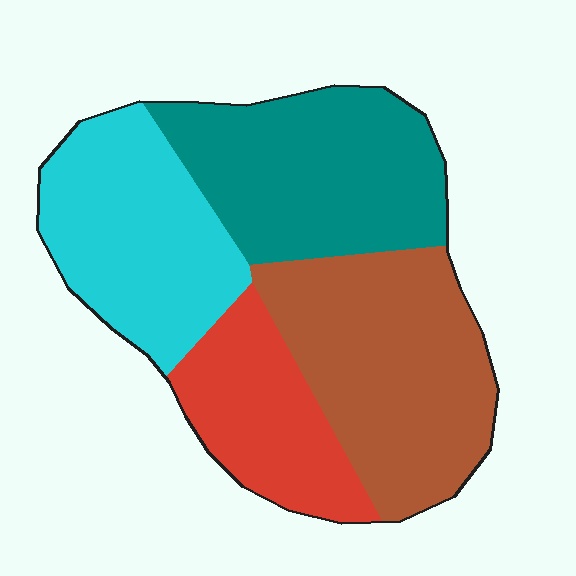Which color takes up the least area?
Red, at roughly 15%.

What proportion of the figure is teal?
Teal covers about 30% of the figure.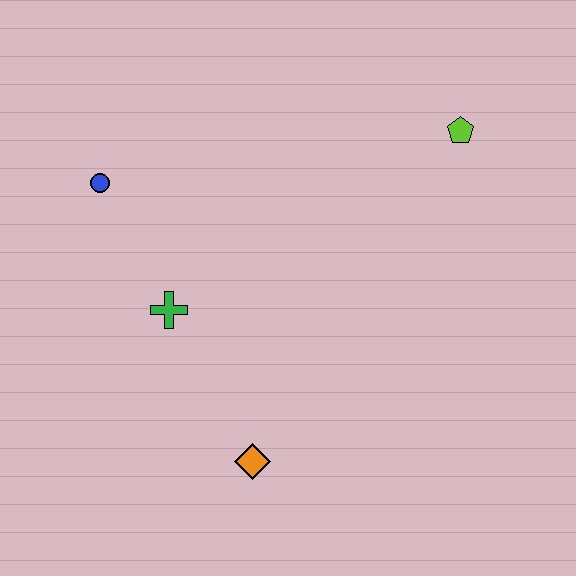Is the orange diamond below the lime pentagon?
Yes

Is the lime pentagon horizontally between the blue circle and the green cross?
No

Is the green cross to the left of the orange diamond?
Yes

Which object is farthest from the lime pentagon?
The orange diamond is farthest from the lime pentagon.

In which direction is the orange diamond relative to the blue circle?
The orange diamond is below the blue circle.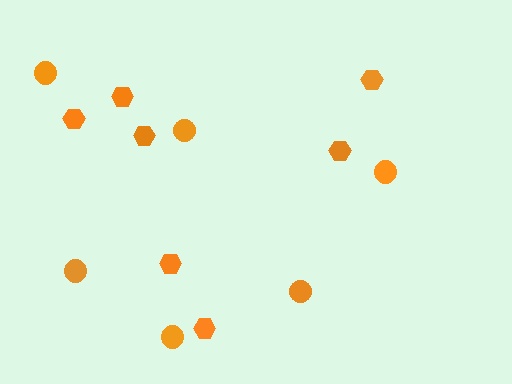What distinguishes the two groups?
There are 2 groups: one group of hexagons (7) and one group of circles (6).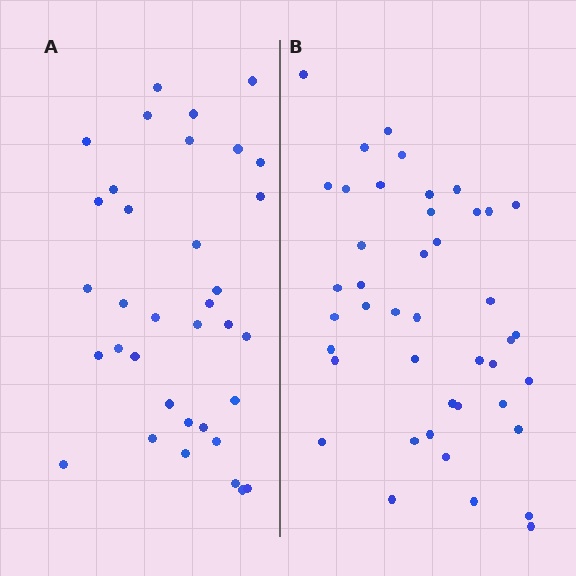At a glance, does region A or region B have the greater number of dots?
Region B (the right region) has more dots.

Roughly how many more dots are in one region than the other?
Region B has roughly 8 or so more dots than region A.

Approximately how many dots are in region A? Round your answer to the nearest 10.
About 40 dots. (The exact count is 35, which rounds to 40.)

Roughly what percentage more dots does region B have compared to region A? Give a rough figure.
About 25% more.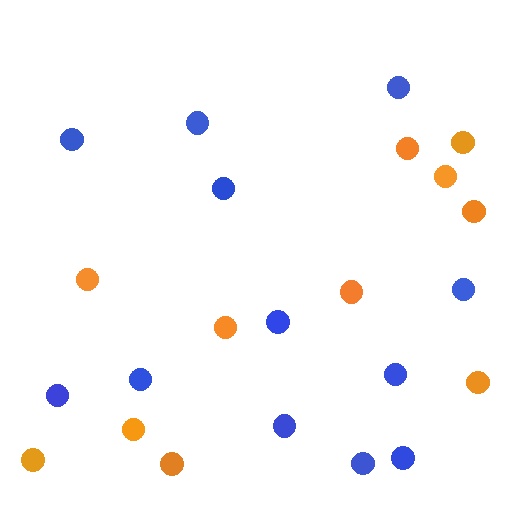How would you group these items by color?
There are 2 groups: one group of orange circles (11) and one group of blue circles (12).